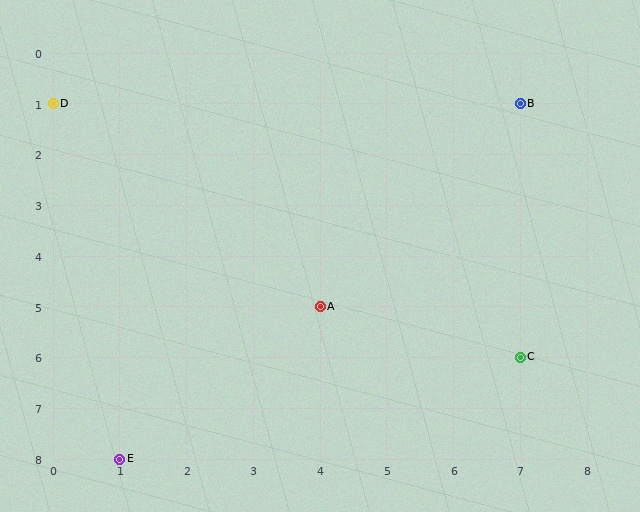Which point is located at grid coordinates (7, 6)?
Point C is at (7, 6).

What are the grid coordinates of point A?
Point A is at grid coordinates (4, 5).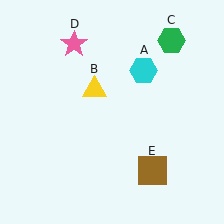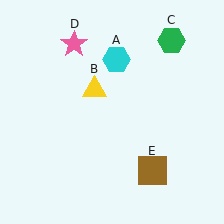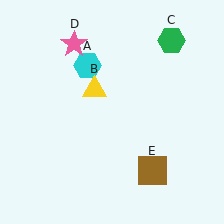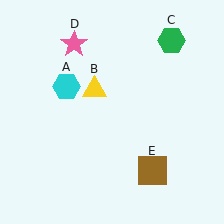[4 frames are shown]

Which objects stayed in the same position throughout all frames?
Yellow triangle (object B) and green hexagon (object C) and pink star (object D) and brown square (object E) remained stationary.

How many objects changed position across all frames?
1 object changed position: cyan hexagon (object A).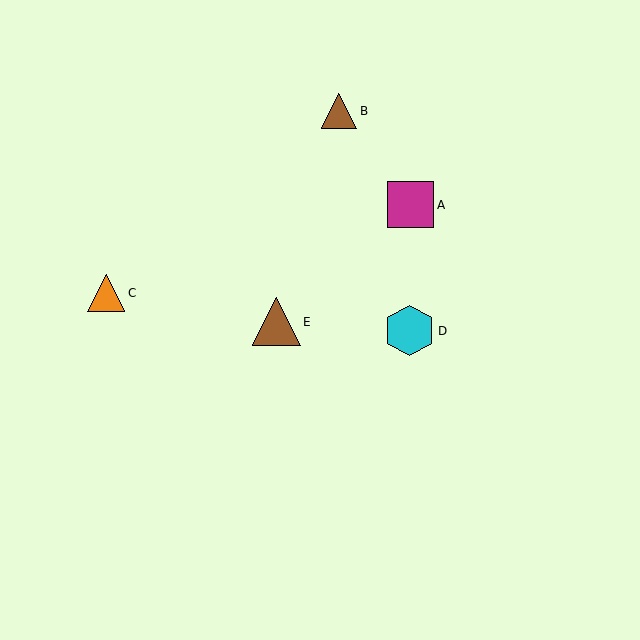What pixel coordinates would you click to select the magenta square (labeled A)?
Click at (411, 205) to select the magenta square A.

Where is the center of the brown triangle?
The center of the brown triangle is at (339, 111).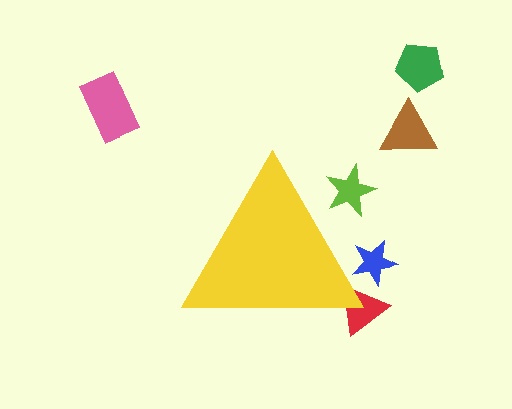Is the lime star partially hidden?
Yes, the lime star is partially hidden behind the yellow triangle.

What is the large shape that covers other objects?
A yellow triangle.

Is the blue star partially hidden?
Yes, the blue star is partially hidden behind the yellow triangle.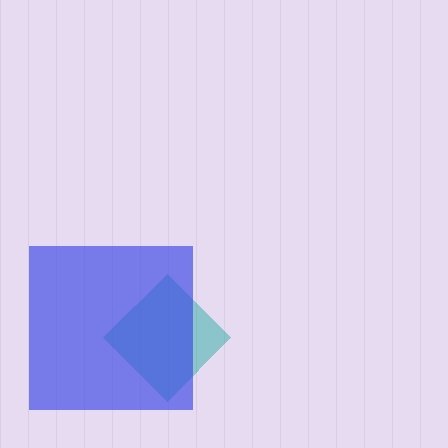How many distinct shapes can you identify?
There are 2 distinct shapes: a teal diamond, a blue square.